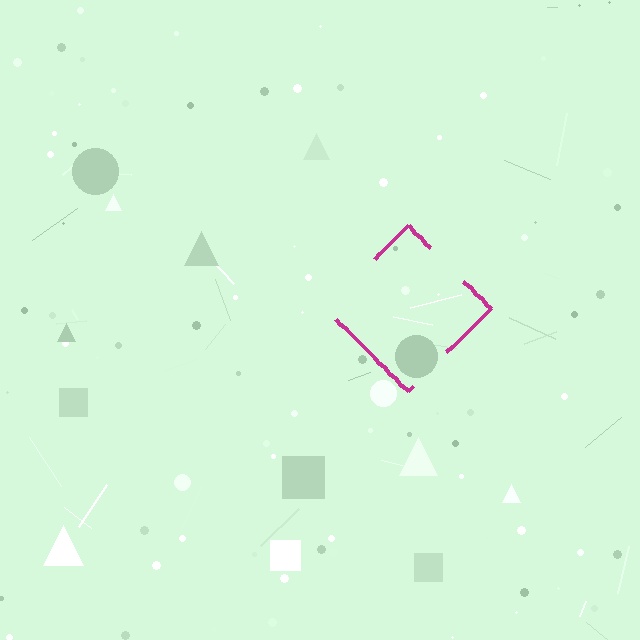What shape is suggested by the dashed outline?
The dashed outline suggests a diamond.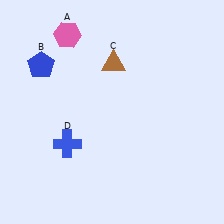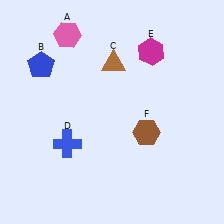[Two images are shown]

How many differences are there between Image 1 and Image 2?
There are 2 differences between the two images.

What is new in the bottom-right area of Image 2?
A brown hexagon (F) was added in the bottom-right area of Image 2.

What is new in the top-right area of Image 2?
A magenta hexagon (E) was added in the top-right area of Image 2.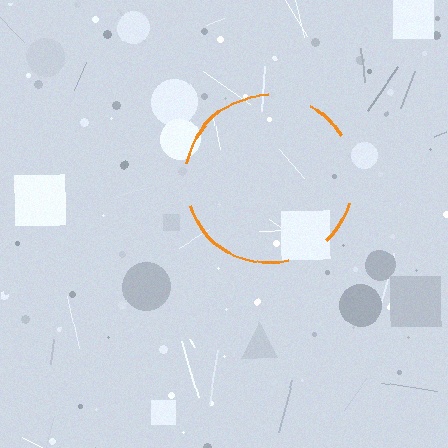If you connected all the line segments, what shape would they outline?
They would outline a circle.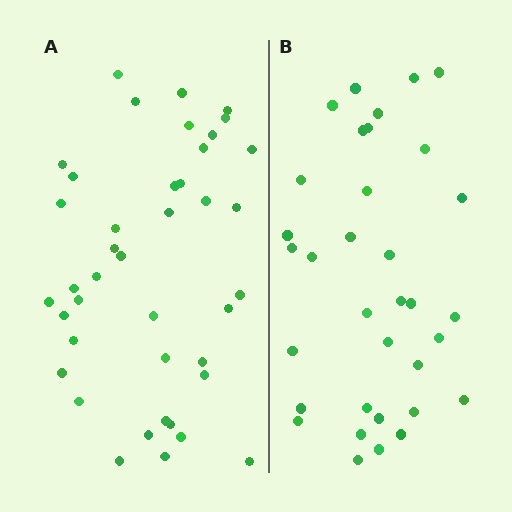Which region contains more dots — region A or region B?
Region A (the left region) has more dots.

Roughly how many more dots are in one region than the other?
Region A has roughly 8 or so more dots than region B.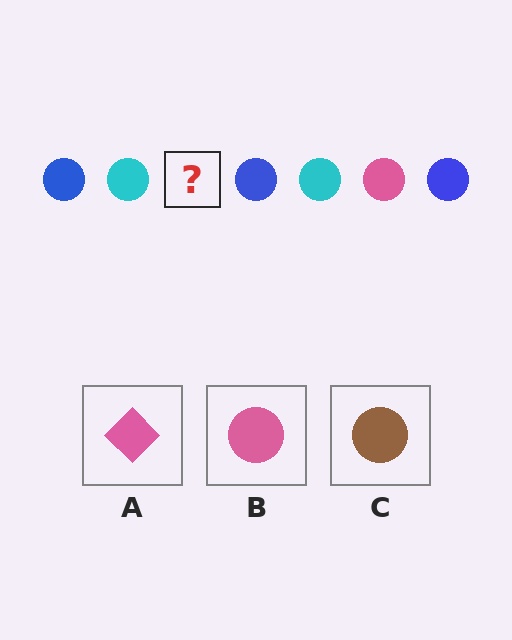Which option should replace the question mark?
Option B.